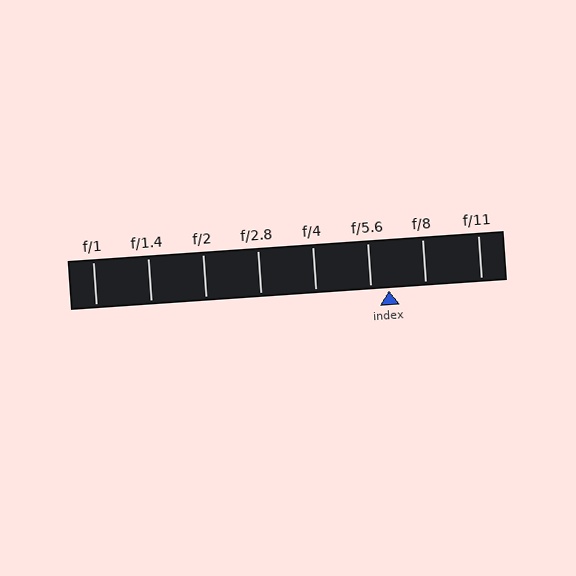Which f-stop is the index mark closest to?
The index mark is closest to f/5.6.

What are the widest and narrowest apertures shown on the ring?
The widest aperture shown is f/1 and the narrowest is f/11.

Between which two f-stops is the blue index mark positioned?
The index mark is between f/5.6 and f/8.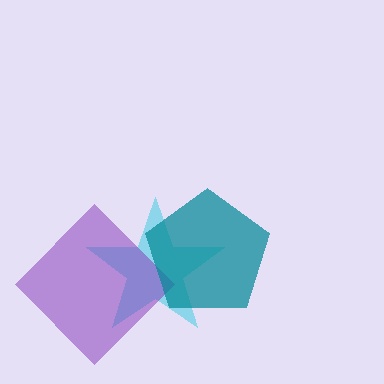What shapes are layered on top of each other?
The layered shapes are: a cyan star, a purple diamond, a teal pentagon.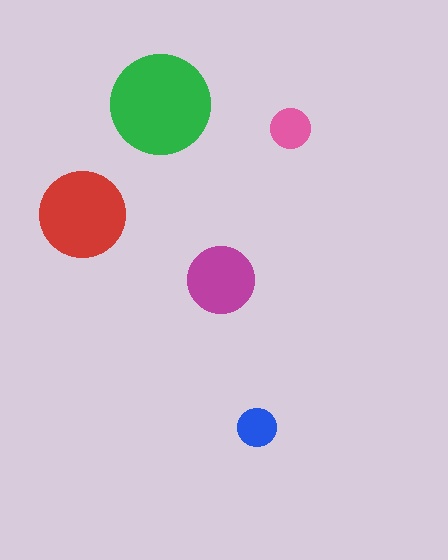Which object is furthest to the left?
The red circle is leftmost.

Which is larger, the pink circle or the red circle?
The red one.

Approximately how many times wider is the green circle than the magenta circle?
About 1.5 times wider.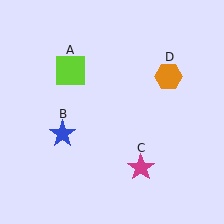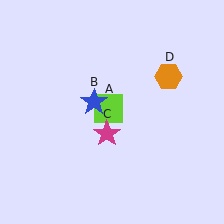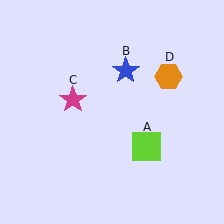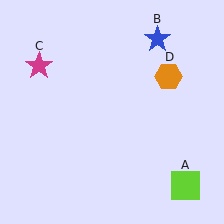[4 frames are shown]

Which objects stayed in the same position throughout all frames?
Orange hexagon (object D) remained stationary.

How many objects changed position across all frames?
3 objects changed position: lime square (object A), blue star (object B), magenta star (object C).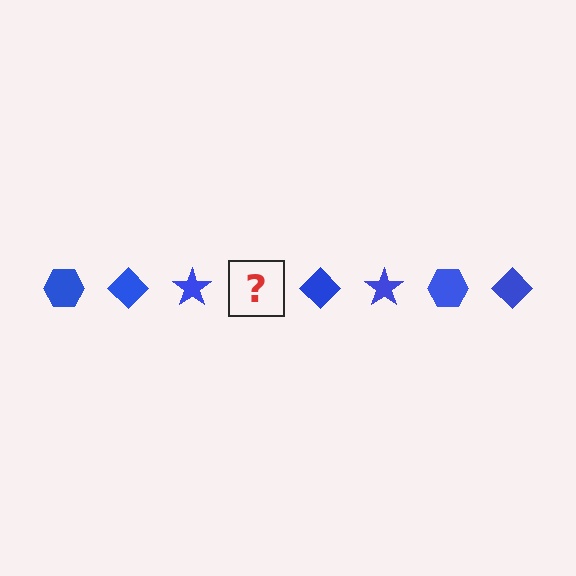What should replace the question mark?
The question mark should be replaced with a blue hexagon.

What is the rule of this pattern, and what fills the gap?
The rule is that the pattern cycles through hexagon, diamond, star shapes in blue. The gap should be filled with a blue hexagon.